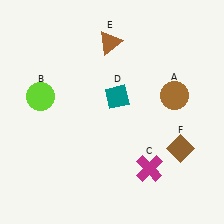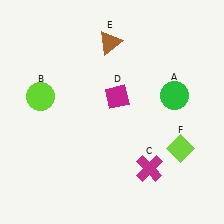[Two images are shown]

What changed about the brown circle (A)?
In Image 1, A is brown. In Image 2, it changed to green.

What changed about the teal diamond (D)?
In Image 1, D is teal. In Image 2, it changed to magenta.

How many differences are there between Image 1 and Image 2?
There are 3 differences between the two images.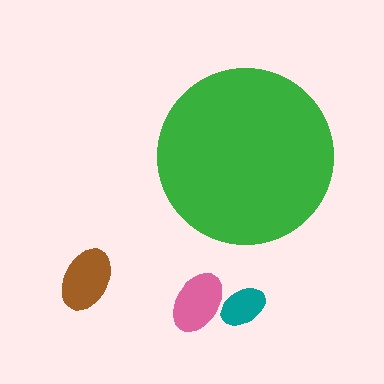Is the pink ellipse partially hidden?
No, the pink ellipse is fully visible.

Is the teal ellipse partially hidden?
No, the teal ellipse is fully visible.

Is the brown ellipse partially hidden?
No, the brown ellipse is fully visible.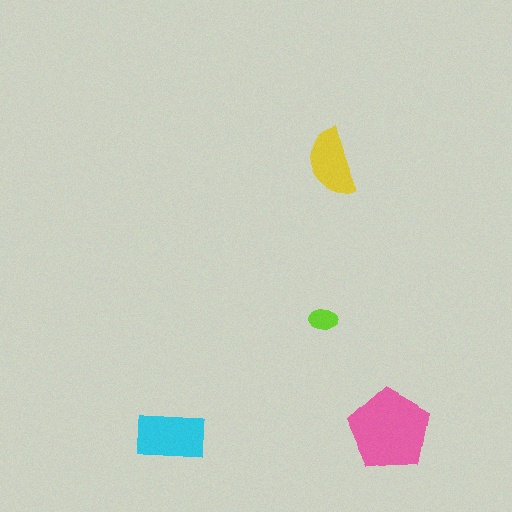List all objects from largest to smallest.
The pink pentagon, the cyan rectangle, the yellow semicircle, the lime ellipse.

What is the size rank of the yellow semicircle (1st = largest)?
3rd.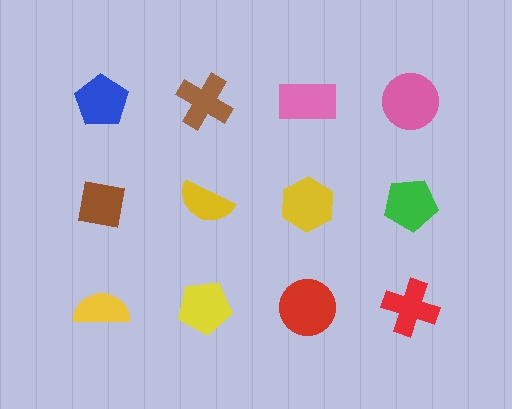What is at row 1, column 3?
A pink rectangle.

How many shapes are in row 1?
4 shapes.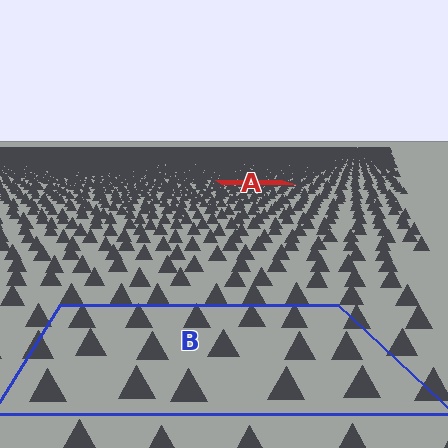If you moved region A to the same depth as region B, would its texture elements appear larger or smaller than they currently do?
They would appear larger. At a closer depth, the same texture elements are projected at a bigger on-screen size.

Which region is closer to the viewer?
Region B is closer. The texture elements there are larger and more spread out.